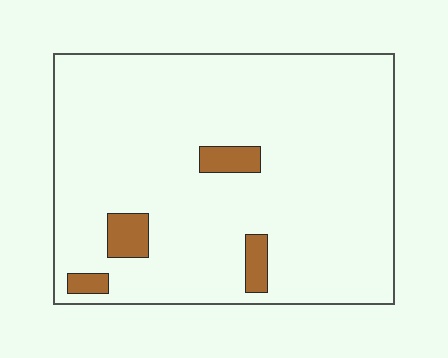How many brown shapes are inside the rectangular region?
4.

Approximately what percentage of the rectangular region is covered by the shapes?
Approximately 5%.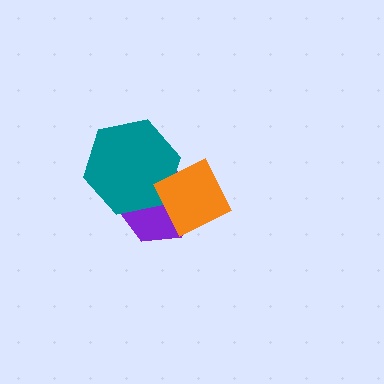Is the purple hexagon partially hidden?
Yes, it is partially covered by another shape.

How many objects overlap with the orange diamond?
2 objects overlap with the orange diamond.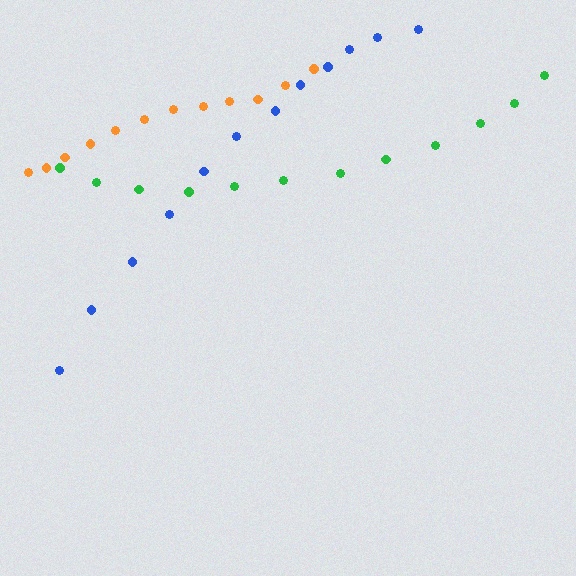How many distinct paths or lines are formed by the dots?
There are 3 distinct paths.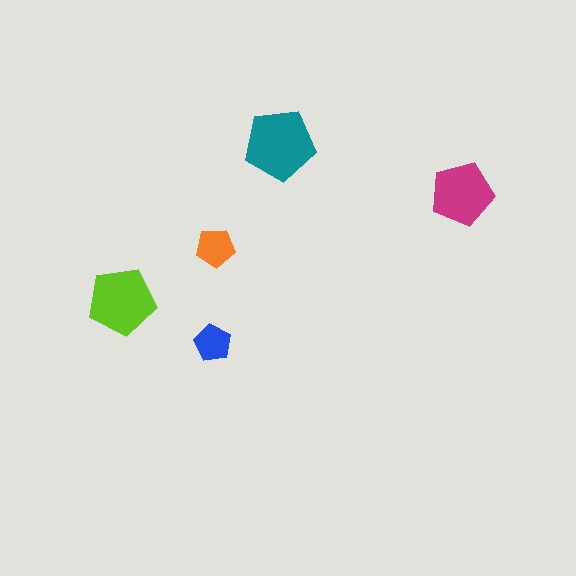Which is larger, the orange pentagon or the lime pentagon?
The lime one.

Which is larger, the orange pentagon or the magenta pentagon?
The magenta one.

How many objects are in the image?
There are 5 objects in the image.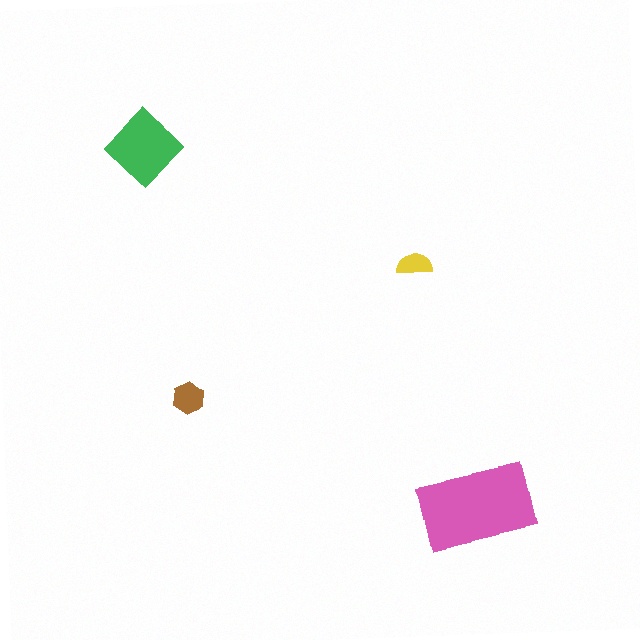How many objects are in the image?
There are 4 objects in the image.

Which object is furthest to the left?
The green diamond is leftmost.